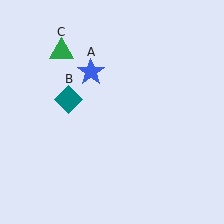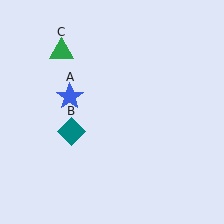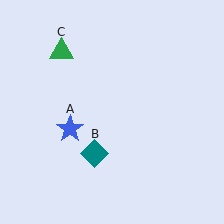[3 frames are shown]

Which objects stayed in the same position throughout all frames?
Green triangle (object C) remained stationary.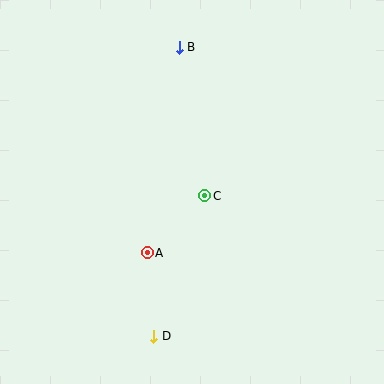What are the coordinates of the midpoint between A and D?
The midpoint between A and D is at (151, 295).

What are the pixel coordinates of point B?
Point B is at (179, 47).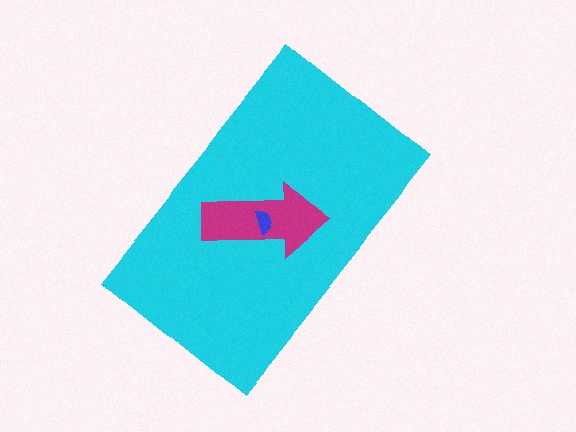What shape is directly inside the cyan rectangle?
The magenta arrow.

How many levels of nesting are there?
3.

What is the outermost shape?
The cyan rectangle.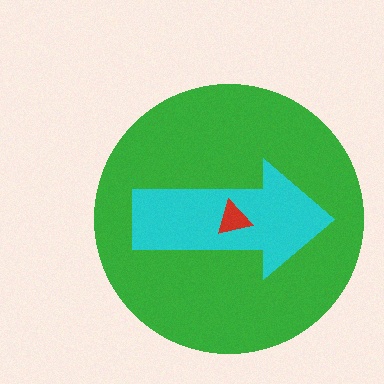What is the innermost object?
The red triangle.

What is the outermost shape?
The green circle.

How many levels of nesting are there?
3.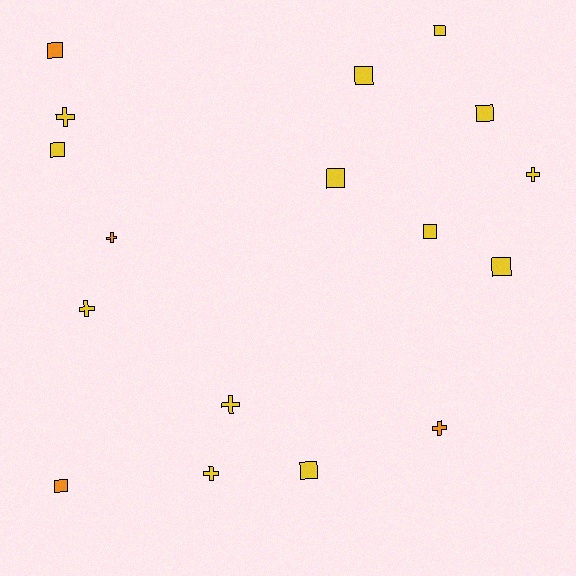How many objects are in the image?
There are 17 objects.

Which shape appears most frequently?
Square, with 10 objects.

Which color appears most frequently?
Yellow, with 13 objects.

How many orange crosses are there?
There are 2 orange crosses.